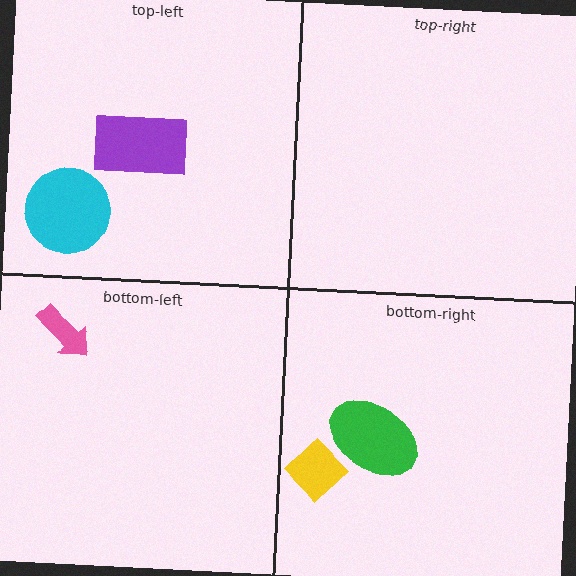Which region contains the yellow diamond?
The bottom-right region.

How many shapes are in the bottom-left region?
1.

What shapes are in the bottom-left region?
The pink arrow.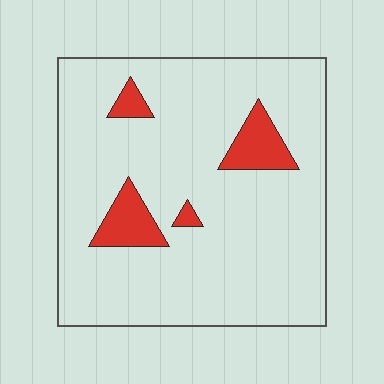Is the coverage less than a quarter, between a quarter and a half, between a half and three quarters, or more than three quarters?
Less than a quarter.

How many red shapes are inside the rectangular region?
4.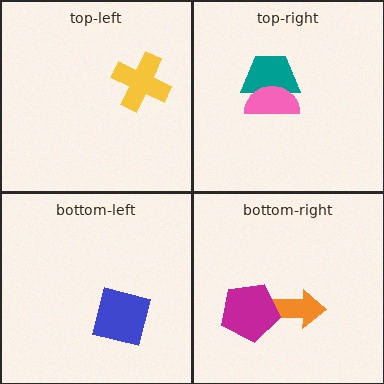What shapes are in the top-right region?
The teal trapezoid, the pink semicircle.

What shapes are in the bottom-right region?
The orange arrow, the magenta pentagon.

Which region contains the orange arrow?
The bottom-right region.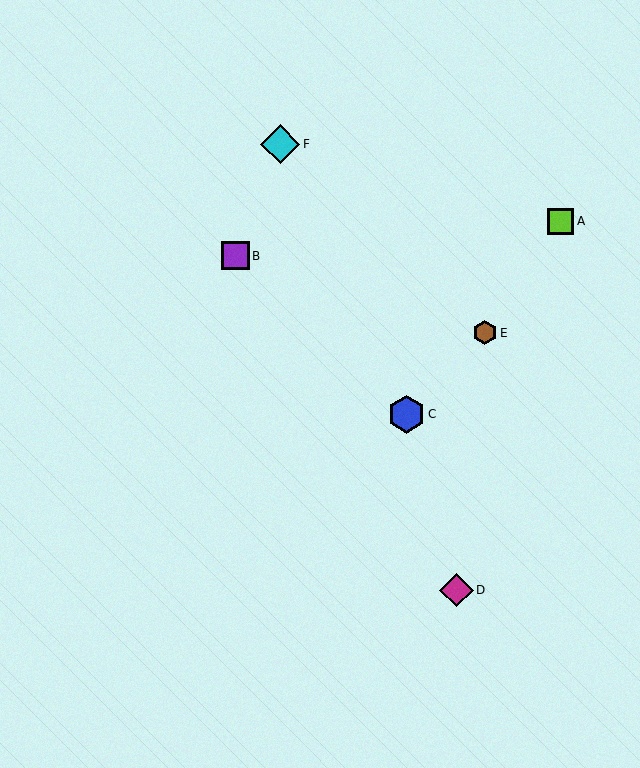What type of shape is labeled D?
Shape D is a magenta diamond.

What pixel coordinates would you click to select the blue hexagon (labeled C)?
Click at (406, 414) to select the blue hexagon C.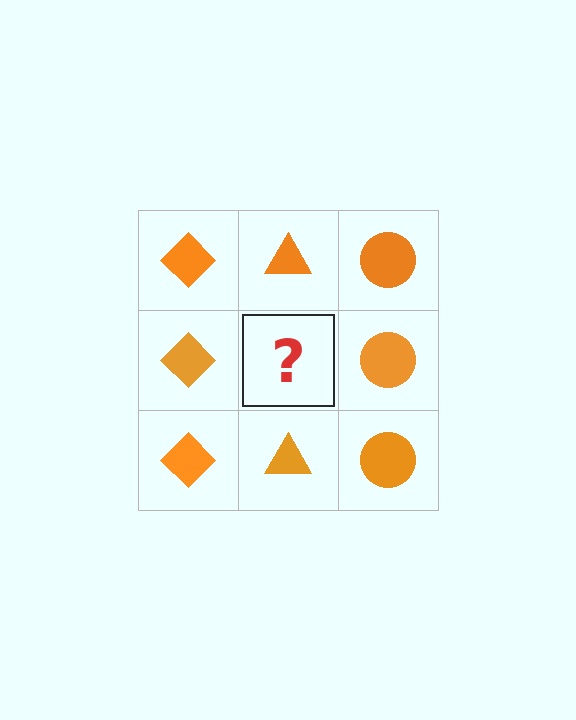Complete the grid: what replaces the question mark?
The question mark should be replaced with an orange triangle.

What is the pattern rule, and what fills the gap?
The rule is that each column has a consistent shape. The gap should be filled with an orange triangle.